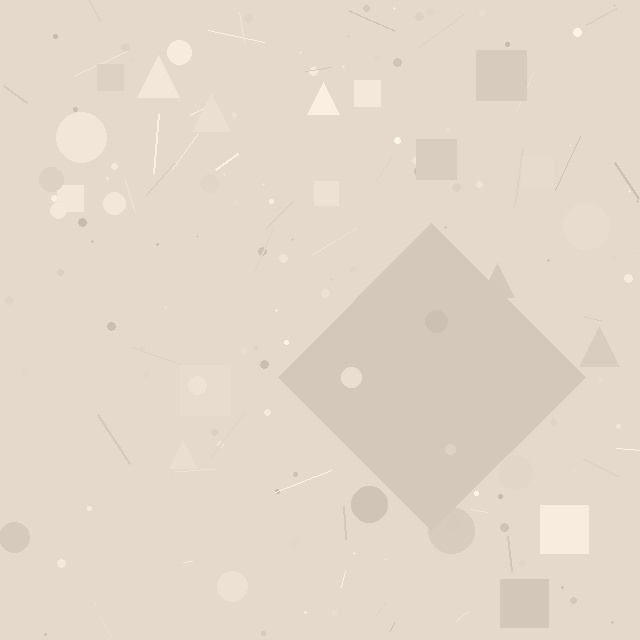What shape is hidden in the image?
A diamond is hidden in the image.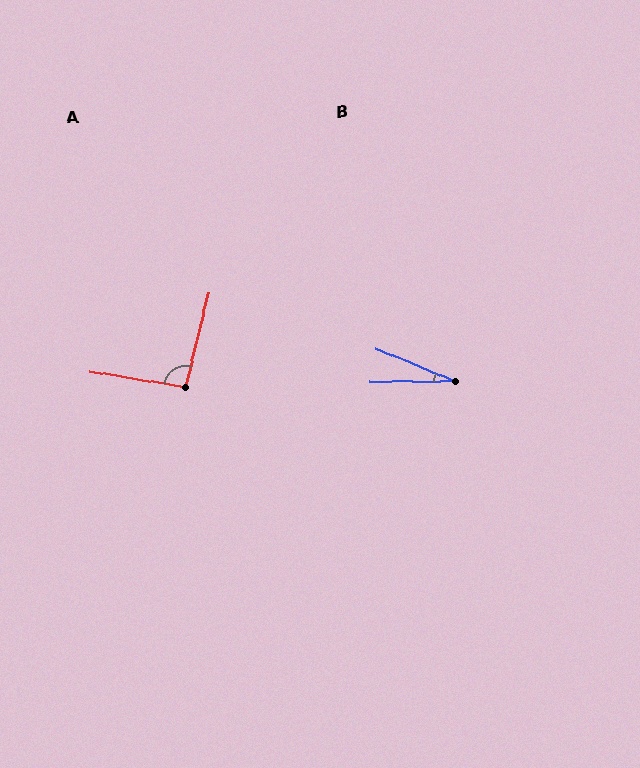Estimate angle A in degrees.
Approximately 95 degrees.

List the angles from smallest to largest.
B (23°), A (95°).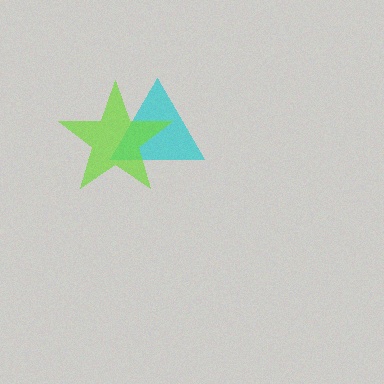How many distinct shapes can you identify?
There are 2 distinct shapes: a cyan triangle, a lime star.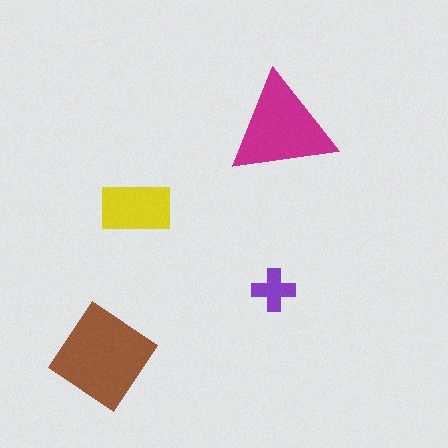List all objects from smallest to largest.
The purple cross, the yellow rectangle, the magenta triangle, the brown diamond.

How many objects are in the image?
There are 4 objects in the image.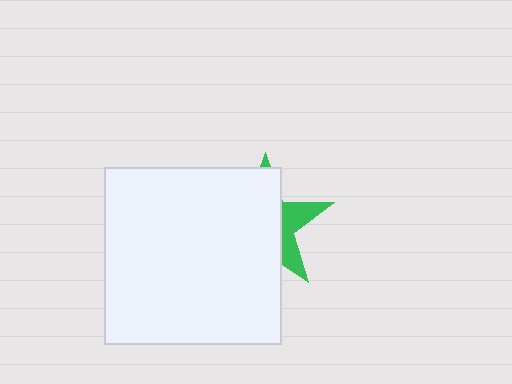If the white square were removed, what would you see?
You would see the complete green star.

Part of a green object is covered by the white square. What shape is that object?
It is a star.